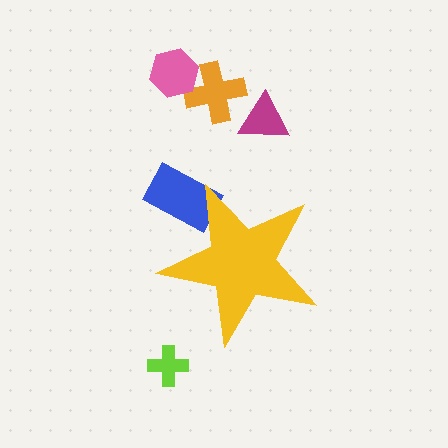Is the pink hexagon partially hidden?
No, the pink hexagon is fully visible.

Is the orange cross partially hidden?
No, the orange cross is fully visible.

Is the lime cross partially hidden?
No, the lime cross is fully visible.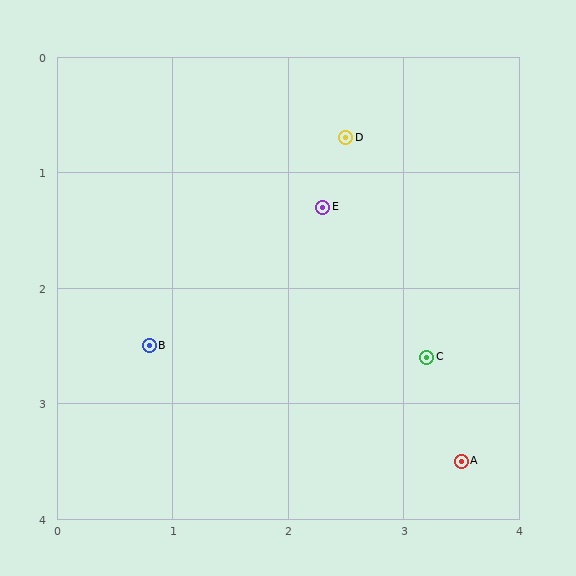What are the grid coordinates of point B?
Point B is at approximately (0.8, 2.5).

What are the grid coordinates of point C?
Point C is at approximately (3.2, 2.6).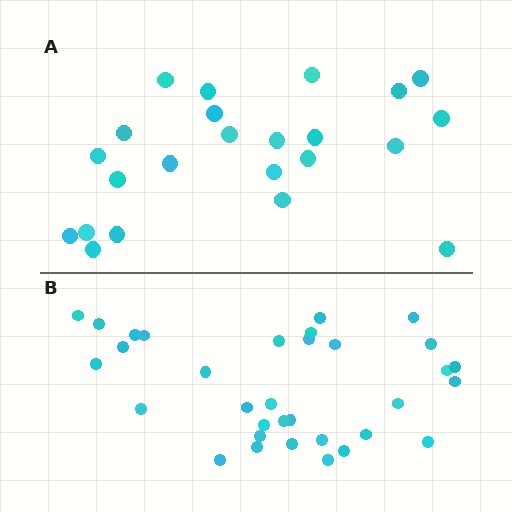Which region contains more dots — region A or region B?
Region B (the bottom region) has more dots.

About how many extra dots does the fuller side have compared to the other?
Region B has roughly 10 or so more dots than region A.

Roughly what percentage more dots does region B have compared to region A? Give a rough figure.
About 45% more.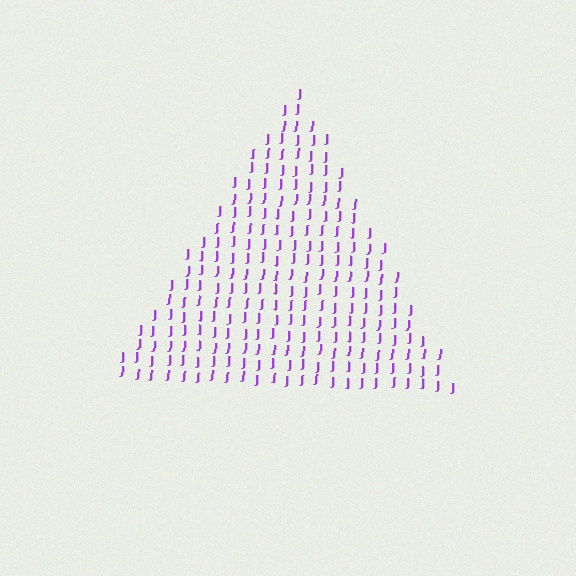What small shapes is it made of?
It is made of small letter J's.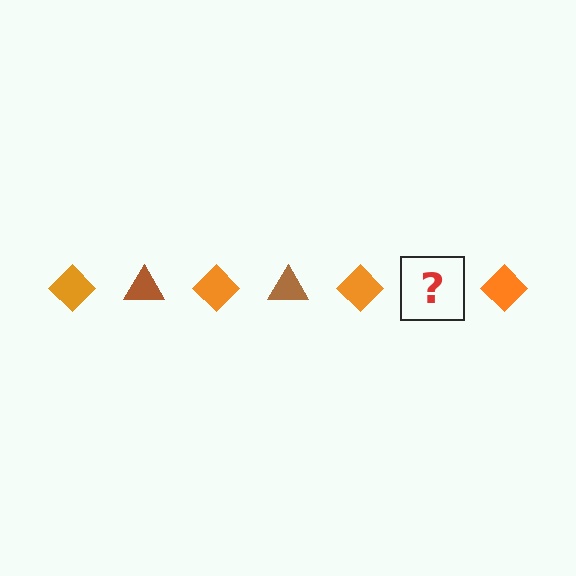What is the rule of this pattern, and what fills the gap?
The rule is that the pattern alternates between orange diamond and brown triangle. The gap should be filled with a brown triangle.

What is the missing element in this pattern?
The missing element is a brown triangle.